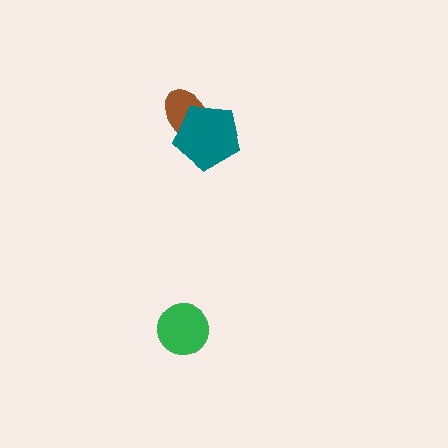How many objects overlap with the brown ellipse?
1 object overlaps with the brown ellipse.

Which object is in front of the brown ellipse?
The teal pentagon is in front of the brown ellipse.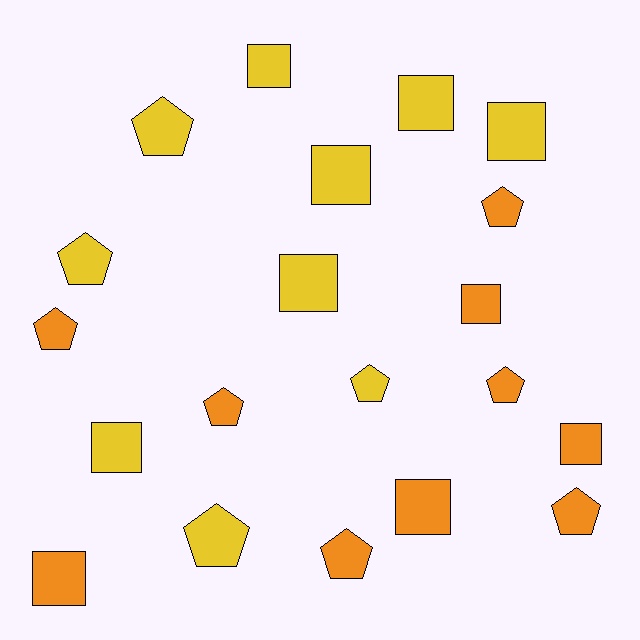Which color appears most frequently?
Yellow, with 10 objects.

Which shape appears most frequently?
Pentagon, with 10 objects.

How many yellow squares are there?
There are 6 yellow squares.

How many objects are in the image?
There are 20 objects.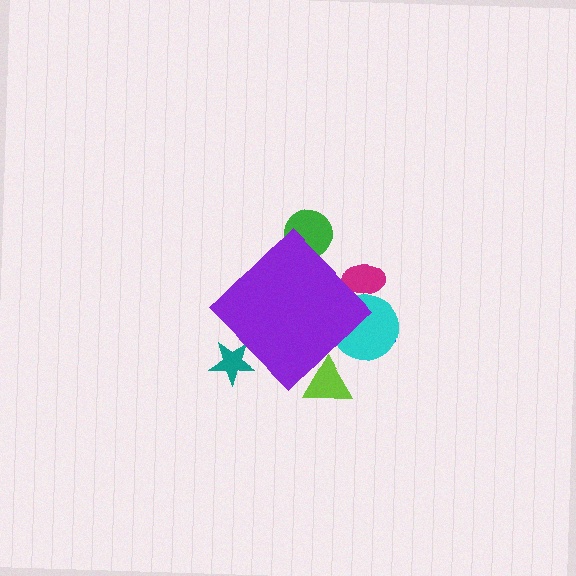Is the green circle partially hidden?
Yes, the green circle is partially hidden behind the purple diamond.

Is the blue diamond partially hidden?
Yes, the blue diamond is partially hidden behind the purple diamond.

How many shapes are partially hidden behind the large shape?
6 shapes are partially hidden.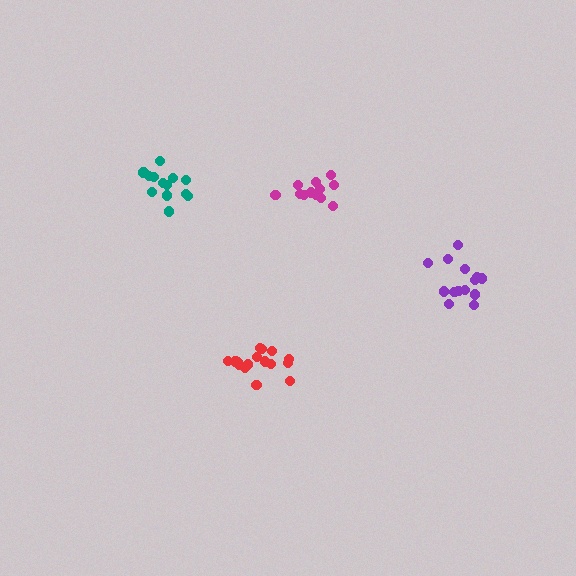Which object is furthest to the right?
The purple cluster is rightmost.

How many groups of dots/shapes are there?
There are 4 groups.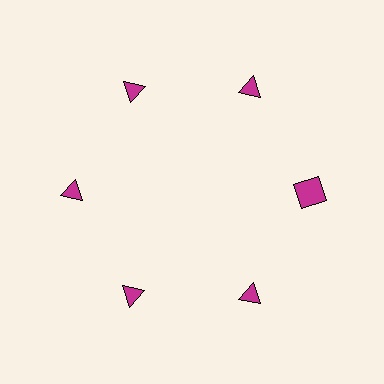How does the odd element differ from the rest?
It has a different shape: square instead of triangle.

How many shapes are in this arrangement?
There are 6 shapes arranged in a ring pattern.